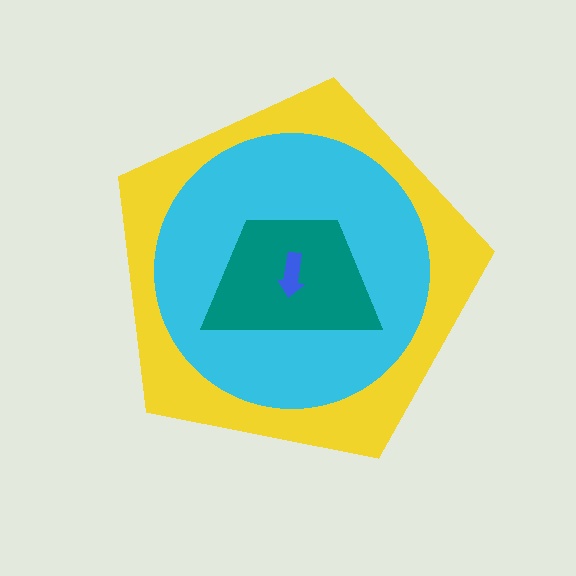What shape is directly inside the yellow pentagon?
The cyan circle.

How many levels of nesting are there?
4.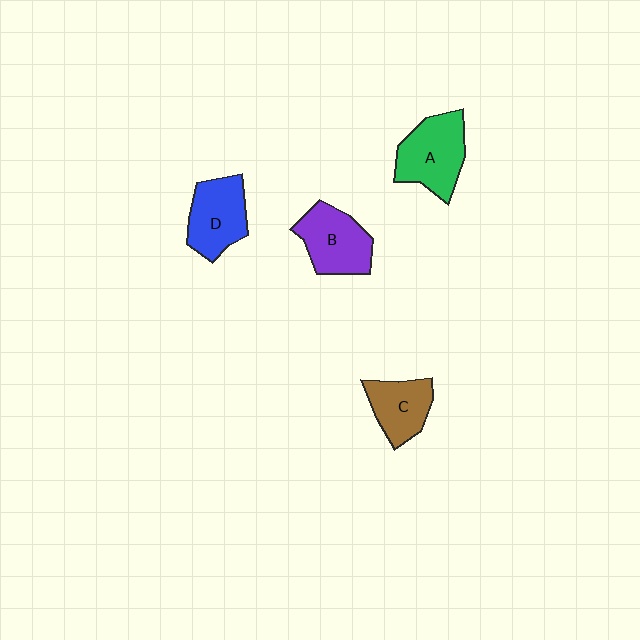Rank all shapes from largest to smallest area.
From largest to smallest: A (green), B (purple), D (blue), C (brown).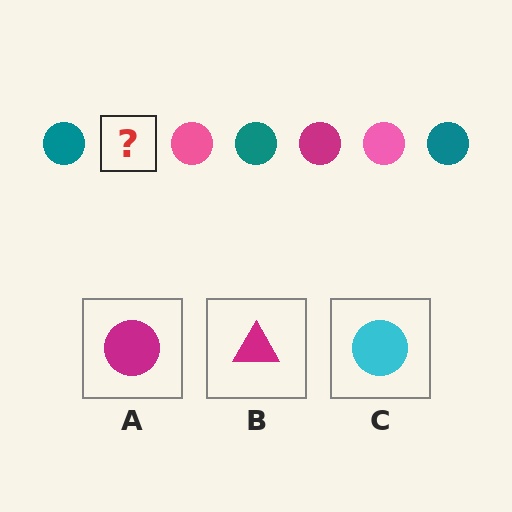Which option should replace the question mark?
Option A.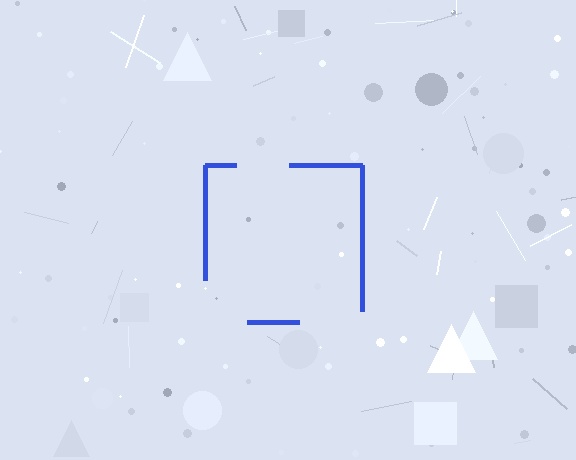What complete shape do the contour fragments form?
The contour fragments form a square.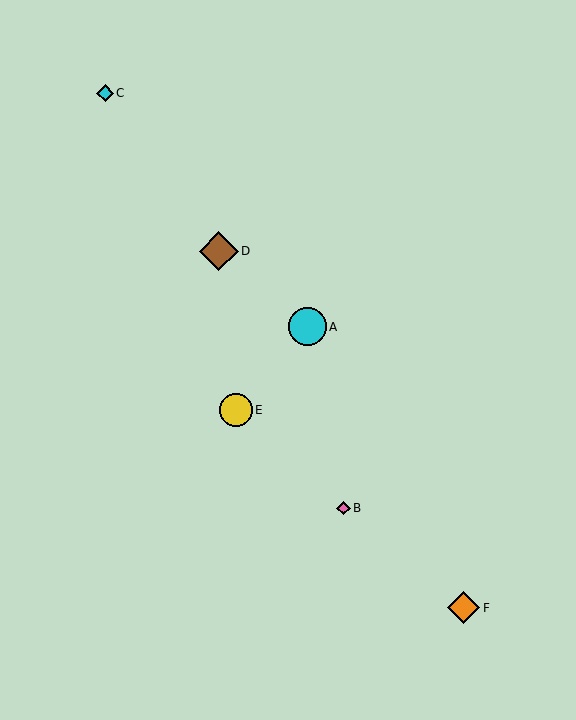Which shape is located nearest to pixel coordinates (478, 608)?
The orange diamond (labeled F) at (464, 608) is nearest to that location.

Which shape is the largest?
The brown diamond (labeled D) is the largest.